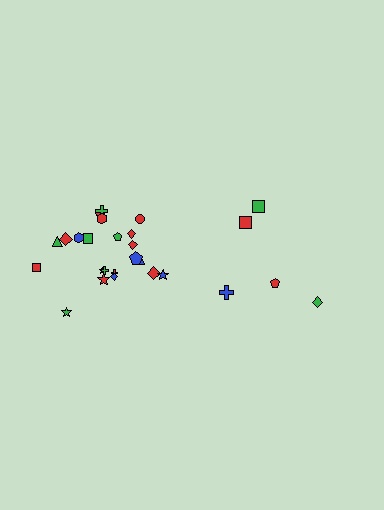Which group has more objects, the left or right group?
The left group.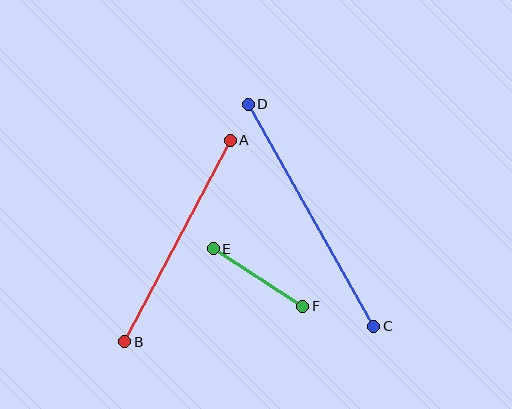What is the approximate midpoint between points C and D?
The midpoint is at approximately (311, 215) pixels.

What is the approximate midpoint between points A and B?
The midpoint is at approximately (177, 241) pixels.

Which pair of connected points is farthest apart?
Points C and D are farthest apart.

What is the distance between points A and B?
The distance is approximately 227 pixels.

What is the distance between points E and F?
The distance is approximately 107 pixels.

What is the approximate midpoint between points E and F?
The midpoint is at approximately (258, 278) pixels.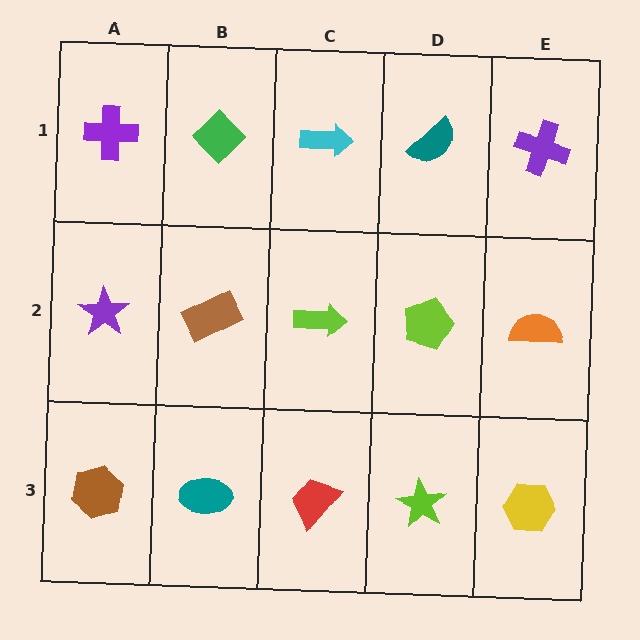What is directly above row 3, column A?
A purple star.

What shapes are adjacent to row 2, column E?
A purple cross (row 1, column E), a yellow hexagon (row 3, column E), a lime pentagon (row 2, column D).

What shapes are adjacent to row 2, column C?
A cyan arrow (row 1, column C), a red trapezoid (row 3, column C), a brown rectangle (row 2, column B), a lime pentagon (row 2, column D).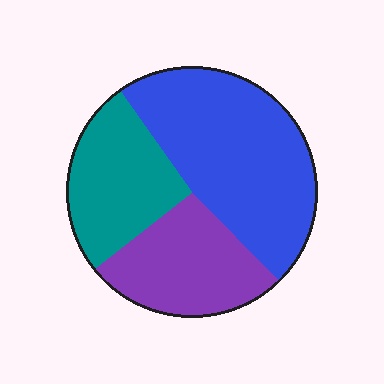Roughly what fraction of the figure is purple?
Purple takes up about one quarter (1/4) of the figure.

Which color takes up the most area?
Blue, at roughly 45%.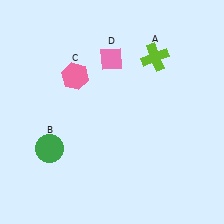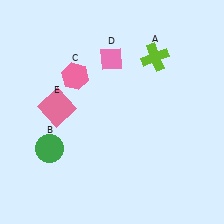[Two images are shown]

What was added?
A pink square (E) was added in Image 2.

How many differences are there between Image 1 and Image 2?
There is 1 difference between the two images.